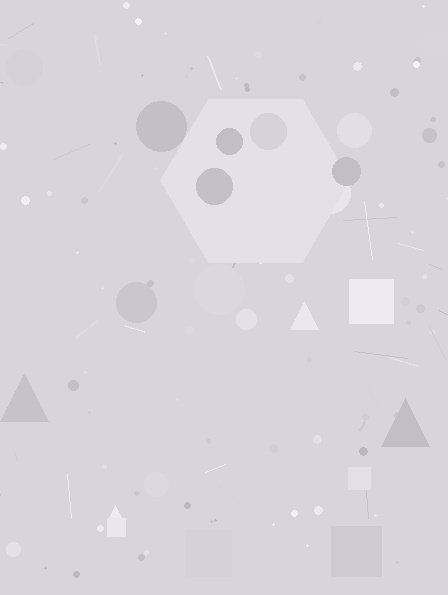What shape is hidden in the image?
A hexagon is hidden in the image.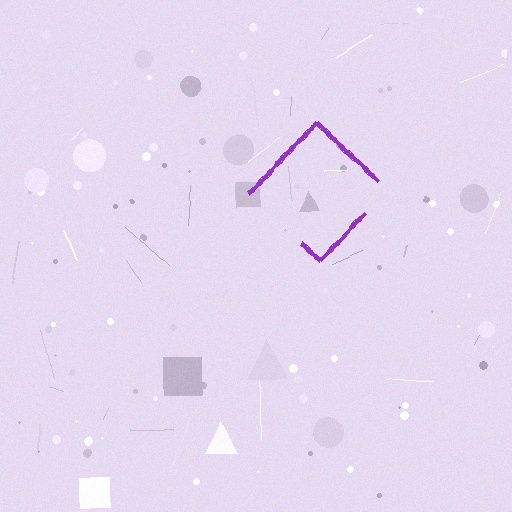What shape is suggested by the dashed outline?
The dashed outline suggests a diamond.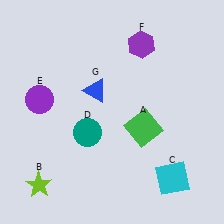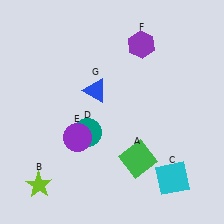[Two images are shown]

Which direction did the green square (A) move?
The green square (A) moved down.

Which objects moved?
The objects that moved are: the green square (A), the purple circle (E).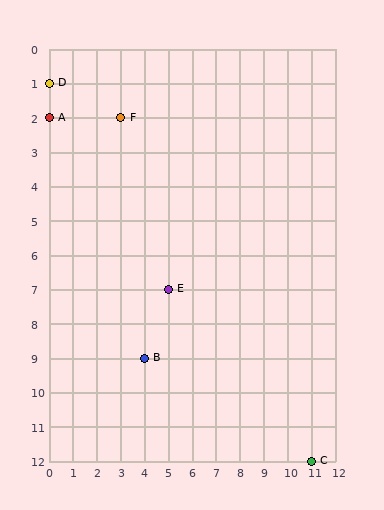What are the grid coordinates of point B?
Point B is at grid coordinates (4, 9).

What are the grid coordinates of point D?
Point D is at grid coordinates (0, 1).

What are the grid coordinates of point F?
Point F is at grid coordinates (3, 2).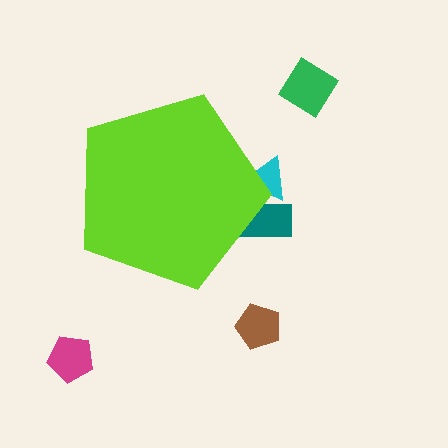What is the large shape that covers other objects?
A lime pentagon.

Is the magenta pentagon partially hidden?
No, the magenta pentagon is fully visible.